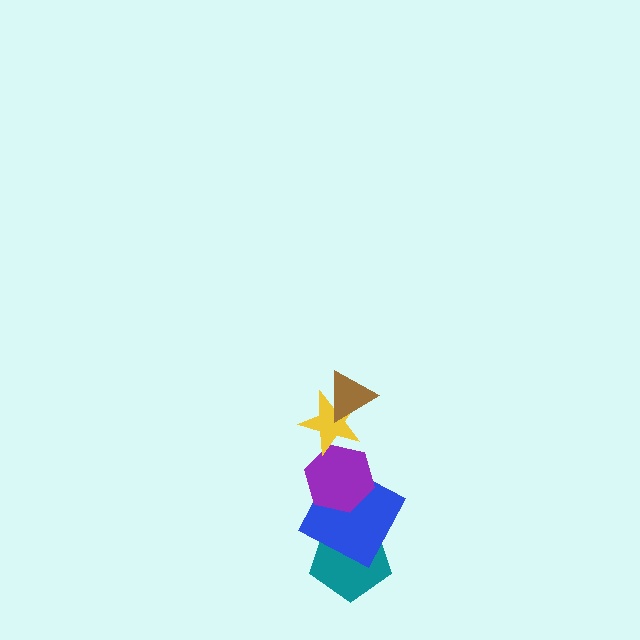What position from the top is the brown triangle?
The brown triangle is 1st from the top.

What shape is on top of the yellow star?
The brown triangle is on top of the yellow star.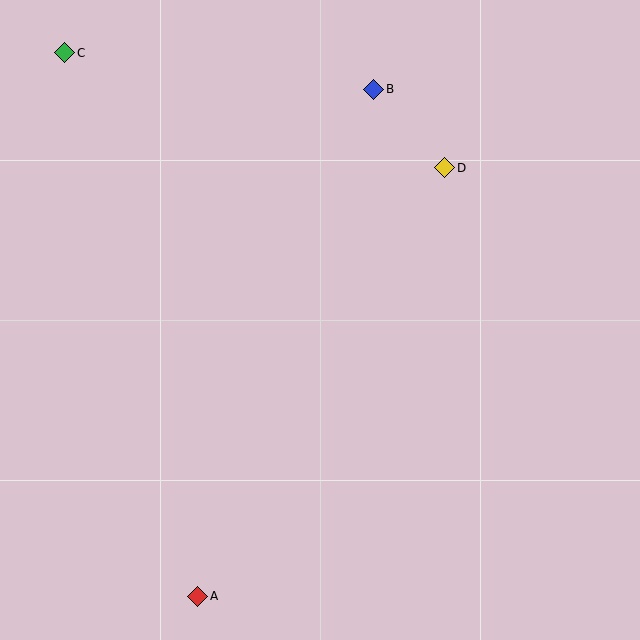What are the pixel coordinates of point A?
Point A is at (198, 596).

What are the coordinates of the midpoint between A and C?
The midpoint between A and C is at (131, 324).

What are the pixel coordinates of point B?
Point B is at (374, 89).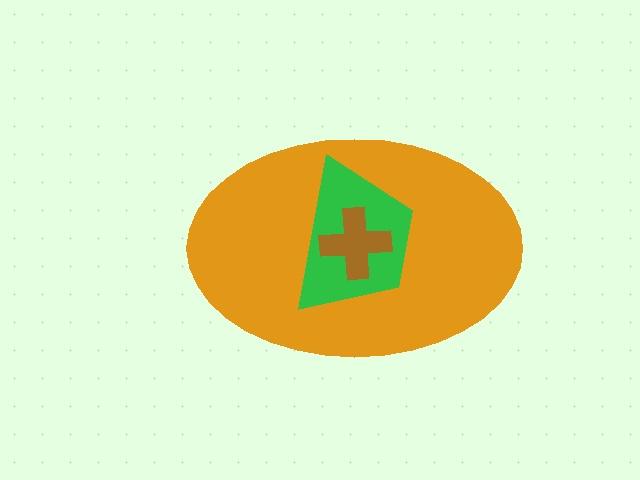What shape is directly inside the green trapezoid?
The brown cross.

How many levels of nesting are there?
3.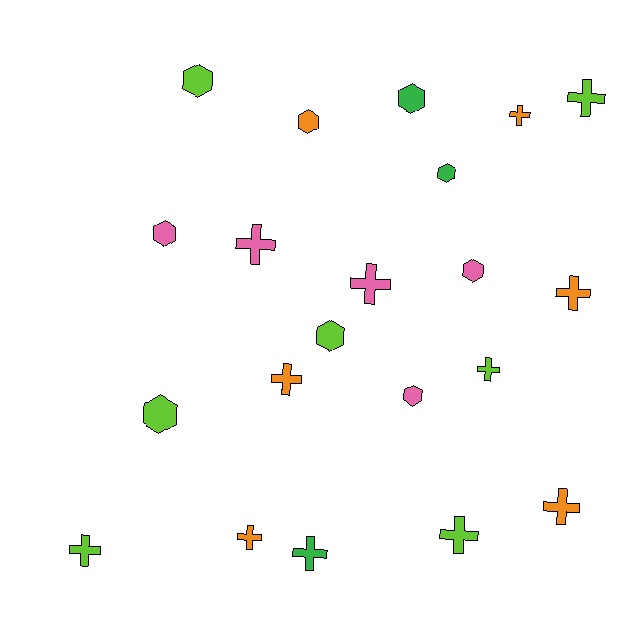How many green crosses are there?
There is 1 green cross.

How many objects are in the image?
There are 21 objects.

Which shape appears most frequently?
Cross, with 12 objects.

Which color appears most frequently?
Lime, with 7 objects.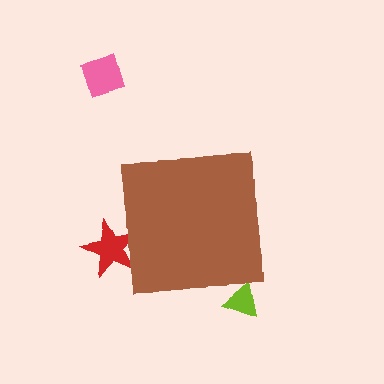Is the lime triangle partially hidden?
Yes, the lime triangle is partially hidden behind the brown square.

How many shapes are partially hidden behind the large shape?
2 shapes are partially hidden.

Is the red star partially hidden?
Yes, the red star is partially hidden behind the brown square.